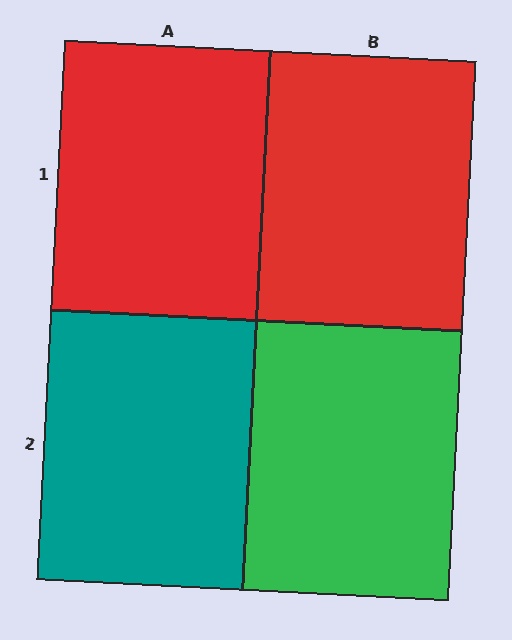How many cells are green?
1 cell is green.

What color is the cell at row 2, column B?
Green.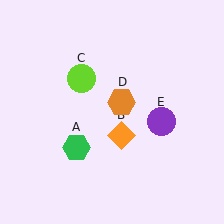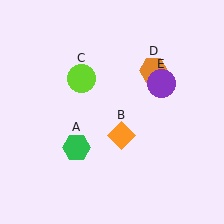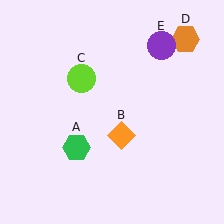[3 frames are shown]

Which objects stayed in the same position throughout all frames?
Green hexagon (object A) and orange diamond (object B) and lime circle (object C) remained stationary.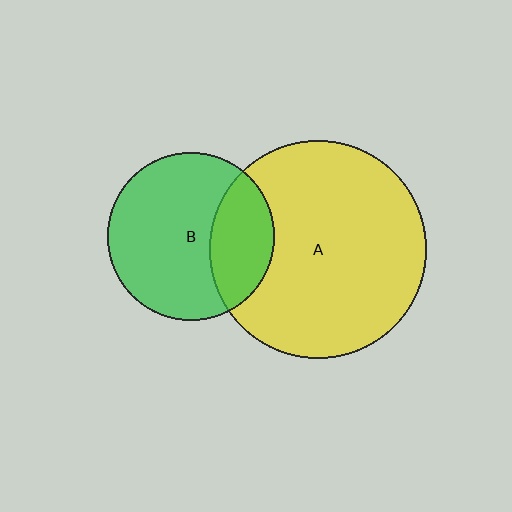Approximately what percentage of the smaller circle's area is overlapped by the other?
Approximately 30%.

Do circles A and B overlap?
Yes.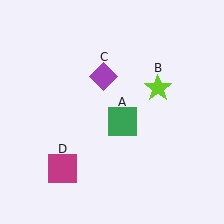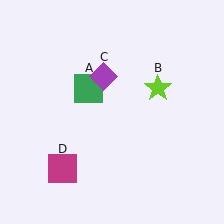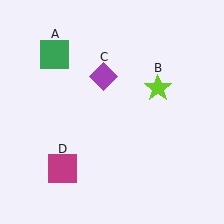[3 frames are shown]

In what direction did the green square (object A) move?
The green square (object A) moved up and to the left.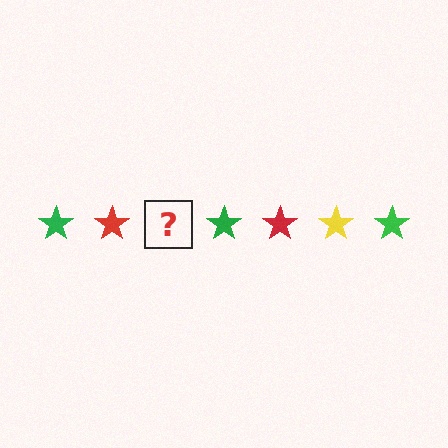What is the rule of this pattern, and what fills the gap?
The rule is that the pattern cycles through green, red, yellow stars. The gap should be filled with a yellow star.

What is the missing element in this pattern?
The missing element is a yellow star.